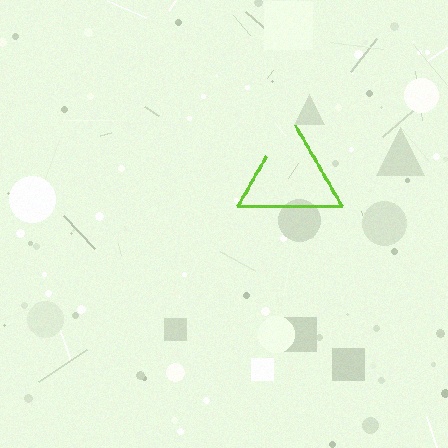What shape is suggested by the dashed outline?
The dashed outline suggests a triangle.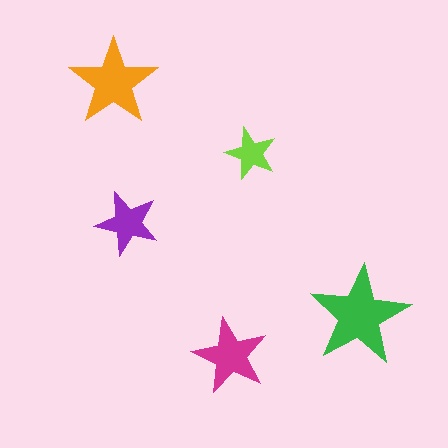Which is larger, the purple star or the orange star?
The orange one.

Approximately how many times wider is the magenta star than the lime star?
About 1.5 times wider.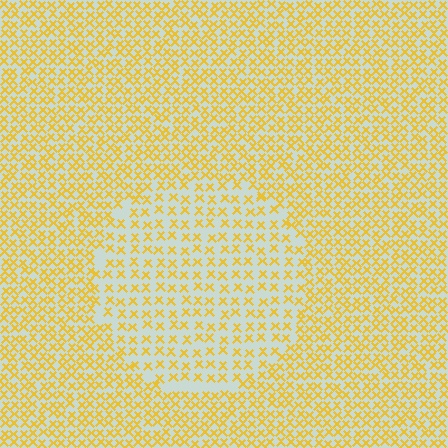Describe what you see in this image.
The image contains small yellow elements arranged at two different densities. A circle-shaped region is visible where the elements are less densely packed than the surrounding area.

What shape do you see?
I see a circle.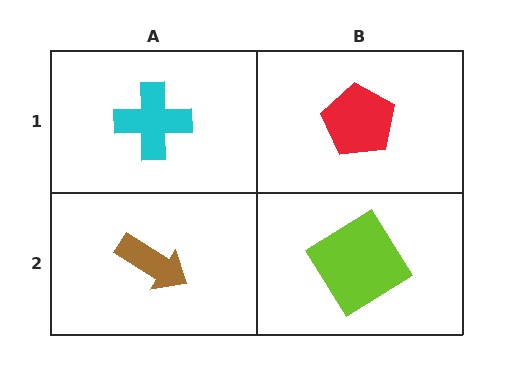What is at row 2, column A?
A brown arrow.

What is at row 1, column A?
A cyan cross.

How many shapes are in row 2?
2 shapes.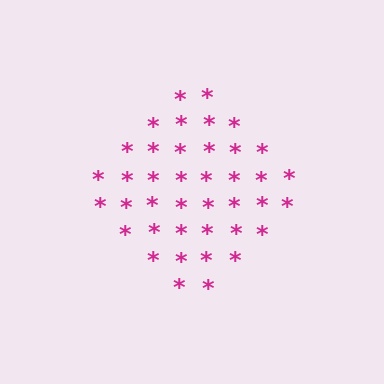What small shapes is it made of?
It is made of small asterisks.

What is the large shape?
The large shape is a diamond.